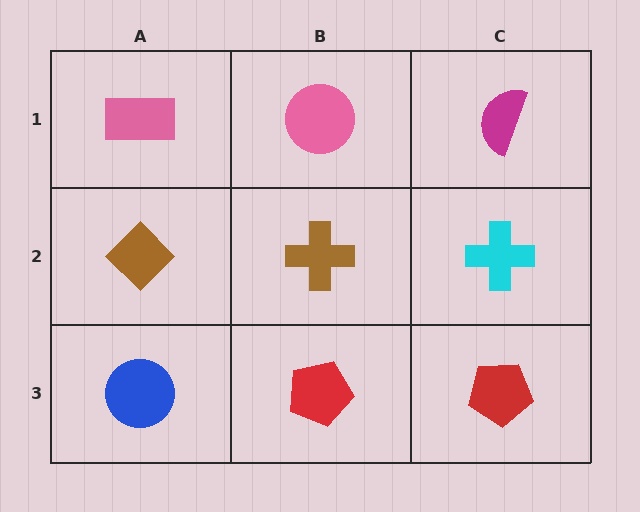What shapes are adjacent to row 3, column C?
A cyan cross (row 2, column C), a red pentagon (row 3, column B).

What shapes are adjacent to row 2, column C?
A magenta semicircle (row 1, column C), a red pentagon (row 3, column C), a brown cross (row 2, column B).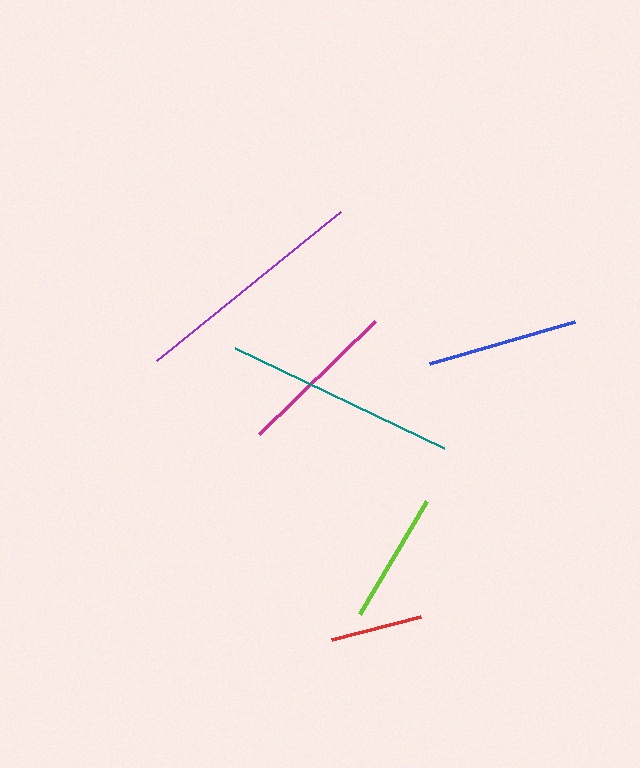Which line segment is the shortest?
The red line is the shortest at approximately 92 pixels.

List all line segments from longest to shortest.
From longest to shortest: purple, teal, magenta, blue, lime, red.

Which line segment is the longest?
The purple line is the longest at approximately 237 pixels.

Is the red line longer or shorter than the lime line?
The lime line is longer than the red line.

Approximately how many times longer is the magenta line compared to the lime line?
The magenta line is approximately 1.2 times the length of the lime line.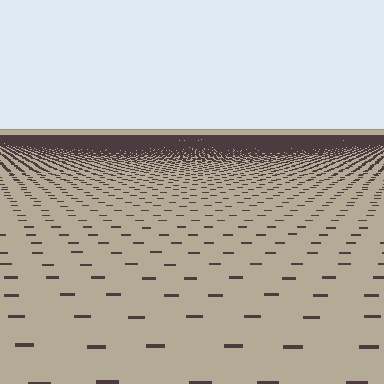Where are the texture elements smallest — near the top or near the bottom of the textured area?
Near the top.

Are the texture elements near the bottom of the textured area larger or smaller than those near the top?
Larger. Near the bottom, elements are closer to the viewer and appear at a bigger on-screen size.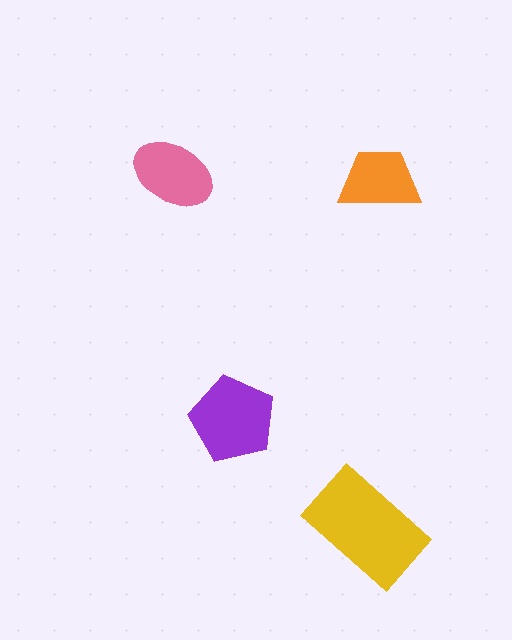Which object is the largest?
The yellow rectangle.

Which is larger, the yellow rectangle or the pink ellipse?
The yellow rectangle.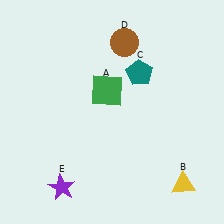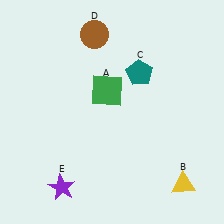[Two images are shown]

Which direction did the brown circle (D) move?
The brown circle (D) moved left.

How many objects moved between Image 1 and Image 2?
1 object moved between the two images.